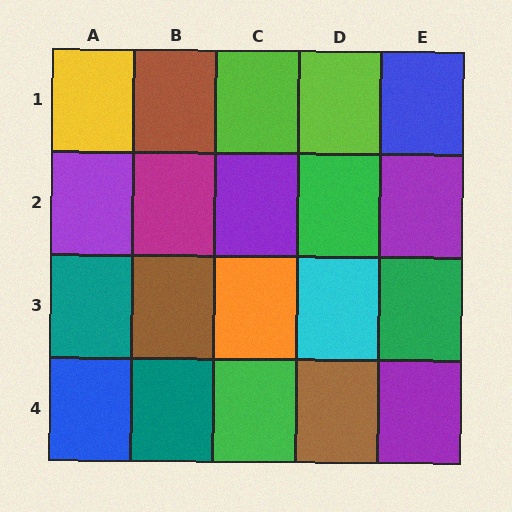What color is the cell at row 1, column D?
Lime.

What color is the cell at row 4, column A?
Blue.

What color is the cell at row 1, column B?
Brown.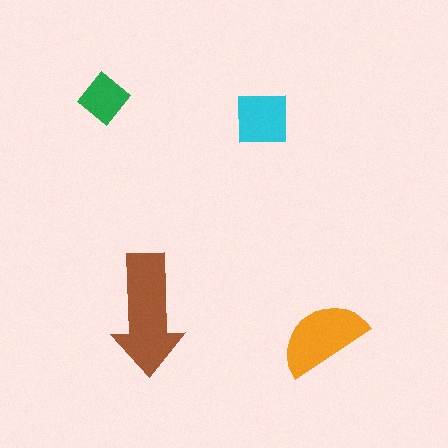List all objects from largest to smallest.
The brown arrow, the orange semicircle, the cyan square, the green diamond.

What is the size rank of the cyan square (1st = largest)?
3rd.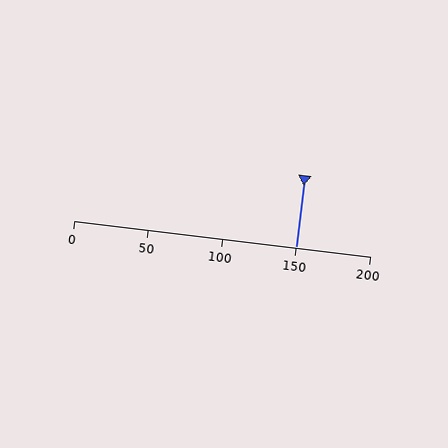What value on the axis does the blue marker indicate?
The marker indicates approximately 150.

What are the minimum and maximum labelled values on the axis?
The axis runs from 0 to 200.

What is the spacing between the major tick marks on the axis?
The major ticks are spaced 50 apart.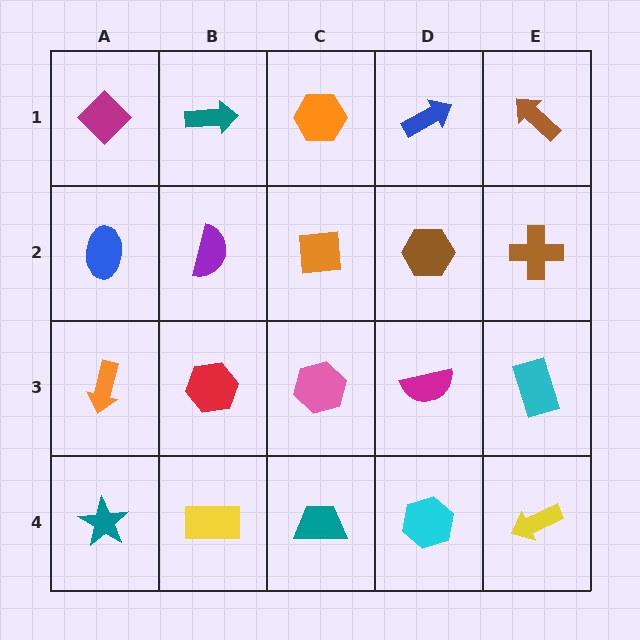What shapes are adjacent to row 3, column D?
A brown hexagon (row 2, column D), a cyan hexagon (row 4, column D), a pink hexagon (row 3, column C), a cyan rectangle (row 3, column E).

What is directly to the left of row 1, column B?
A magenta diamond.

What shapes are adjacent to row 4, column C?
A pink hexagon (row 3, column C), a yellow rectangle (row 4, column B), a cyan hexagon (row 4, column D).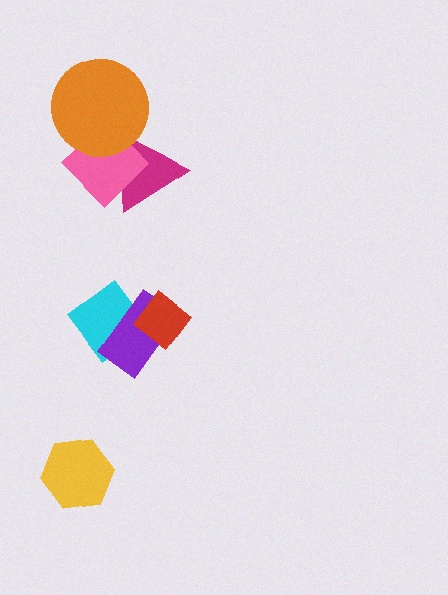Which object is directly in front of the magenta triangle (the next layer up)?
The pink diamond is directly in front of the magenta triangle.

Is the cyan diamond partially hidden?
Yes, it is partially covered by another shape.